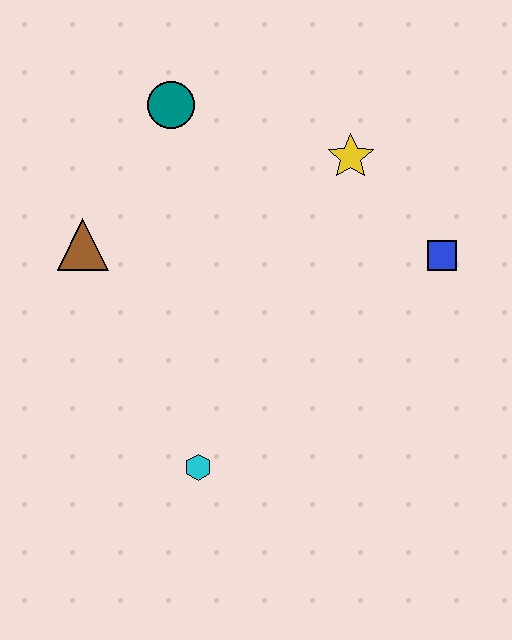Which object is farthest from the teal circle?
The cyan hexagon is farthest from the teal circle.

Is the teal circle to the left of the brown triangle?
No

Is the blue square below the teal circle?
Yes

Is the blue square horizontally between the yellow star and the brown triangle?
No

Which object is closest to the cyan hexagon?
The brown triangle is closest to the cyan hexagon.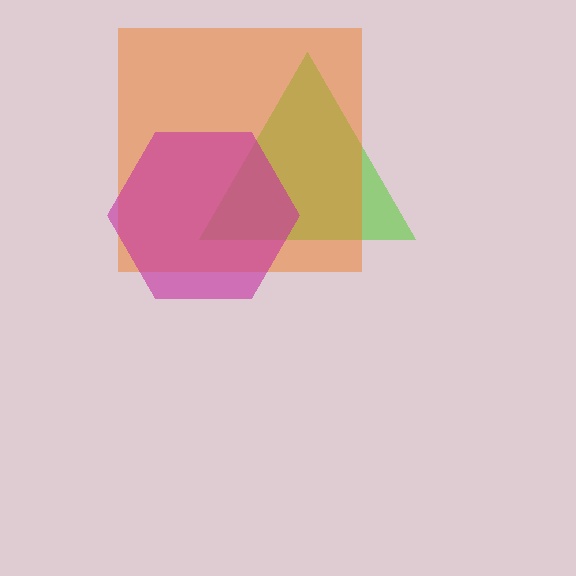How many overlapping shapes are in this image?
There are 3 overlapping shapes in the image.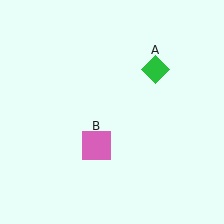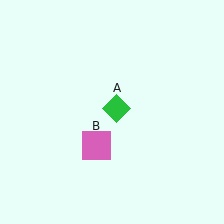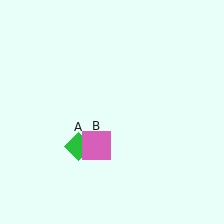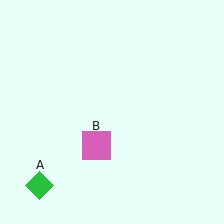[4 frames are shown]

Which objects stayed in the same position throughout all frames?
Pink square (object B) remained stationary.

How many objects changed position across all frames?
1 object changed position: green diamond (object A).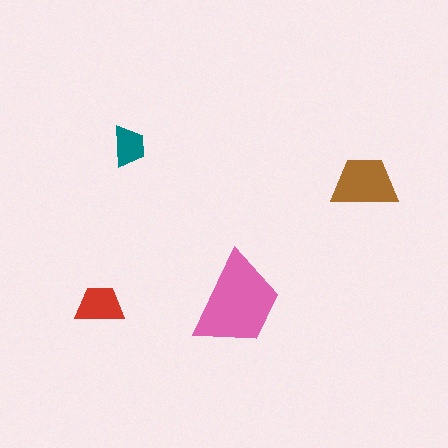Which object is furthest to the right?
The brown trapezoid is rightmost.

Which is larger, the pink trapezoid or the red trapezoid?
The pink one.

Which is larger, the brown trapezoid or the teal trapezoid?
The brown one.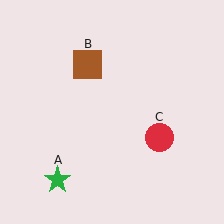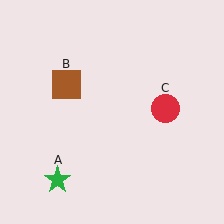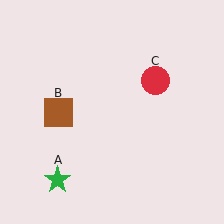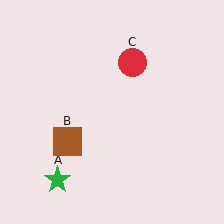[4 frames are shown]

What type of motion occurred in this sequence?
The brown square (object B), red circle (object C) rotated counterclockwise around the center of the scene.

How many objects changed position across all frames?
2 objects changed position: brown square (object B), red circle (object C).